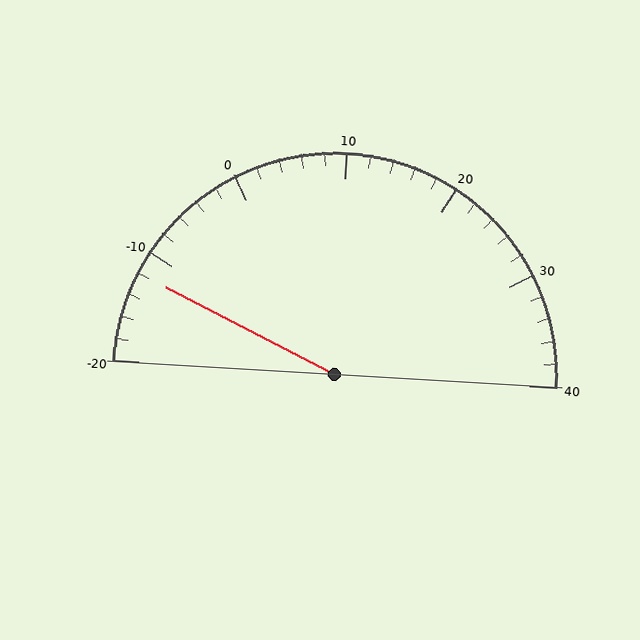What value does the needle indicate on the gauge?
The needle indicates approximately -12.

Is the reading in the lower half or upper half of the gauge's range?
The reading is in the lower half of the range (-20 to 40).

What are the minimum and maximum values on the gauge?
The gauge ranges from -20 to 40.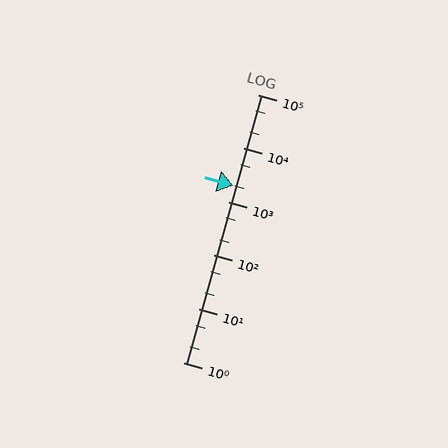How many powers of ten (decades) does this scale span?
The scale spans 5 decades, from 1 to 100000.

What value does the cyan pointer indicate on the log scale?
The pointer indicates approximately 2000.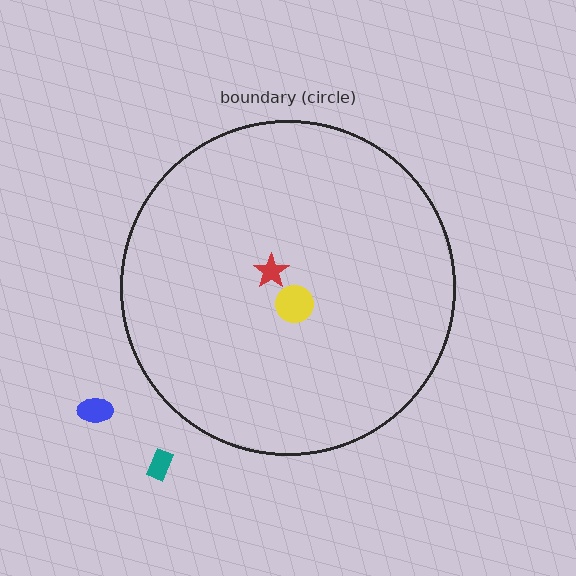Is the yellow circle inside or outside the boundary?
Inside.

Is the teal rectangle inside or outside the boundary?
Outside.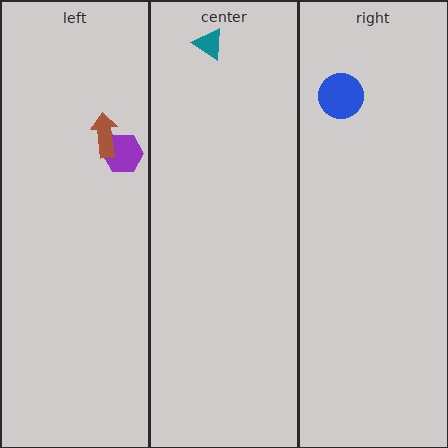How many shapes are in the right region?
1.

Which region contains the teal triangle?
The center region.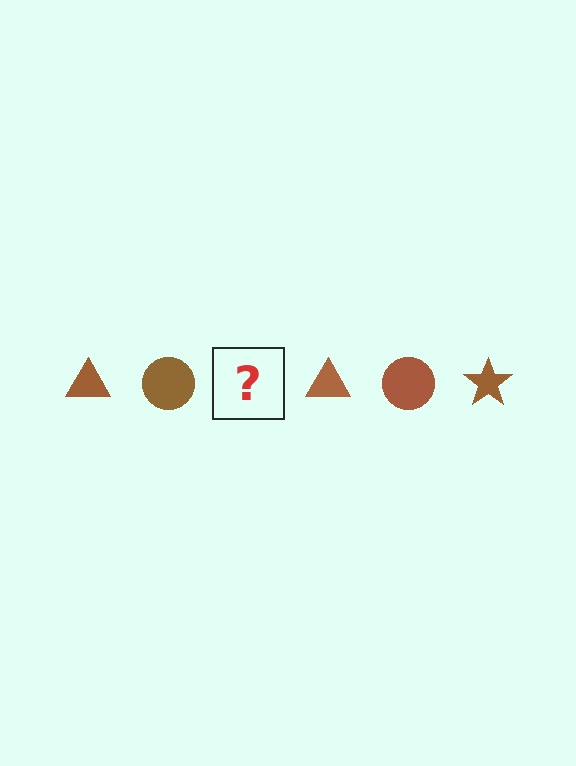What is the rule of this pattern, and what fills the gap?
The rule is that the pattern cycles through triangle, circle, star shapes in brown. The gap should be filled with a brown star.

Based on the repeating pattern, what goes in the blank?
The blank should be a brown star.